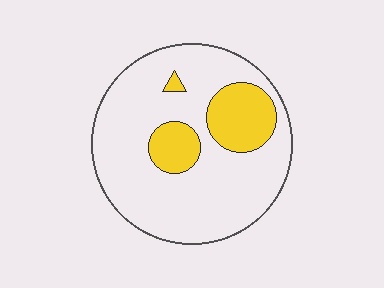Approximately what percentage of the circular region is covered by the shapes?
Approximately 20%.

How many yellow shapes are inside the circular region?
3.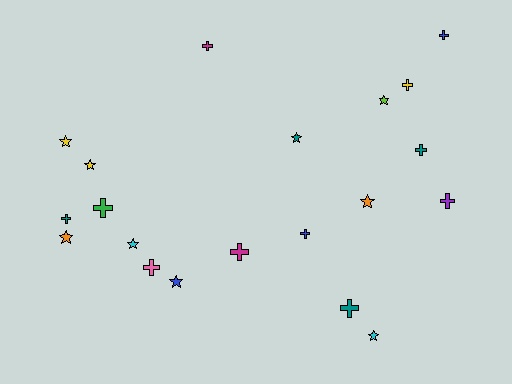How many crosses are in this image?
There are 11 crosses.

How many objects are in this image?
There are 20 objects.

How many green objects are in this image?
There is 1 green object.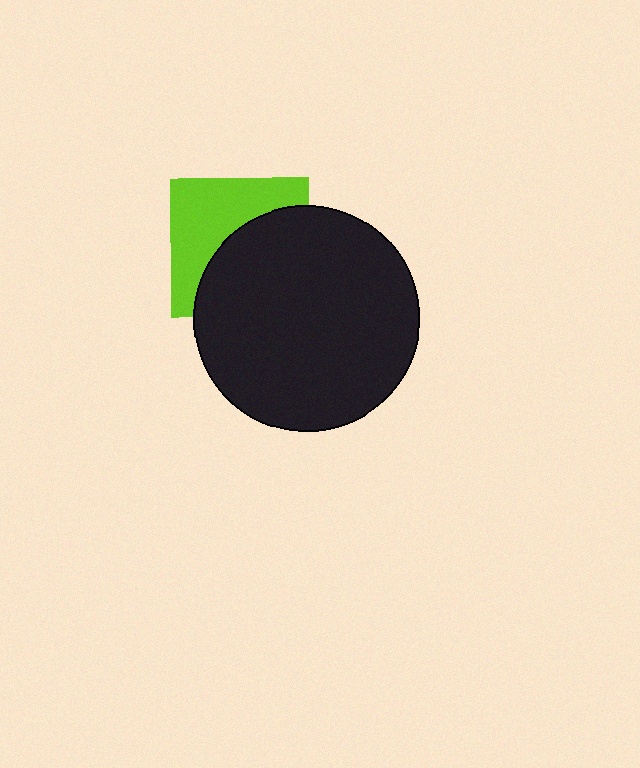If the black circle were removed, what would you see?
You would see the complete lime square.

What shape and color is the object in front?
The object in front is a black circle.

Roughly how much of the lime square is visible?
About half of it is visible (roughly 47%).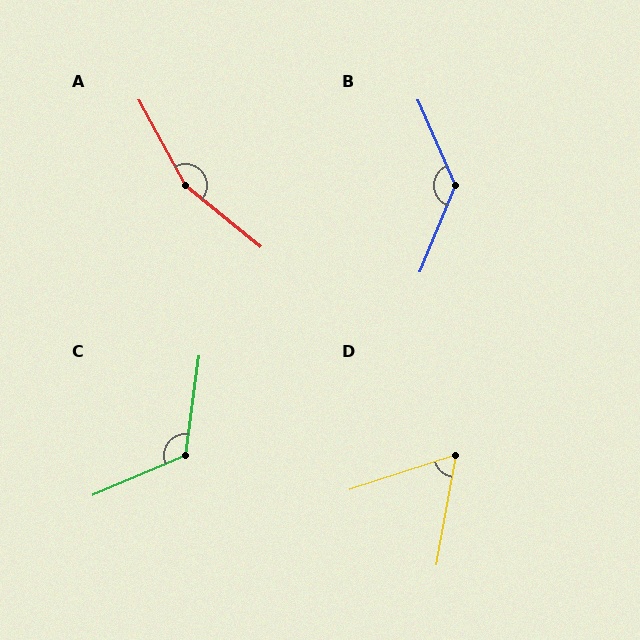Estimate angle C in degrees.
Approximately 121 degrees.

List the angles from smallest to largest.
D (62°), C (121°), B (134°), A (158°).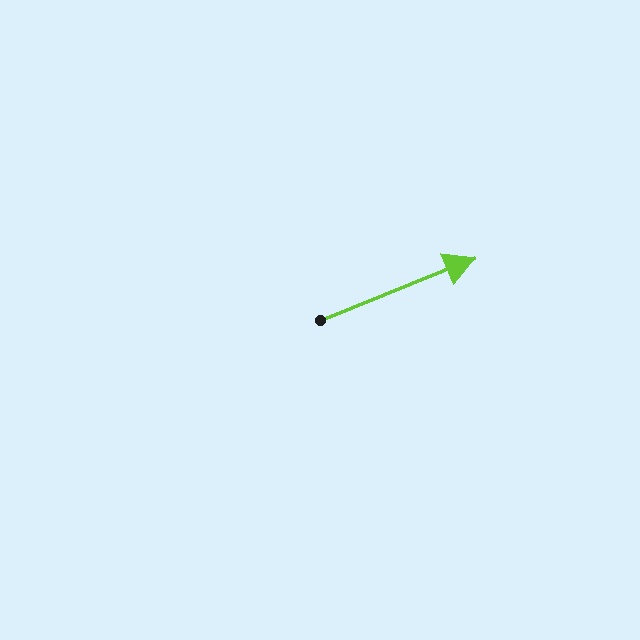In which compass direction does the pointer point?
East.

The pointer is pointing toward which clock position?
Roughly 2 o'clock.